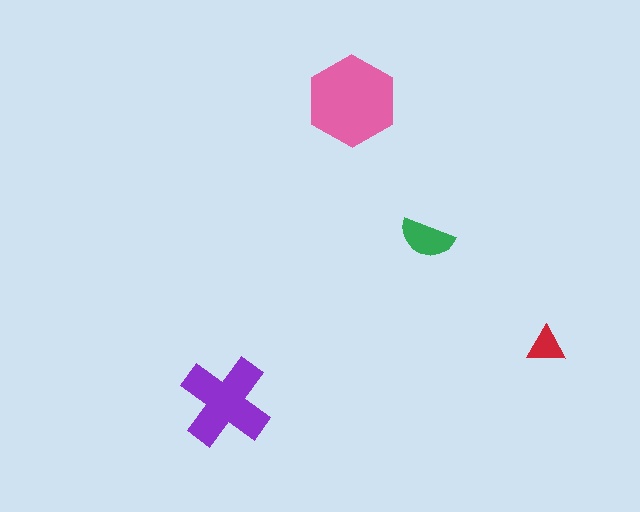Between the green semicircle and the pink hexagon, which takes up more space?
The pink hexagon.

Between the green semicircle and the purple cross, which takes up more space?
The purple cross.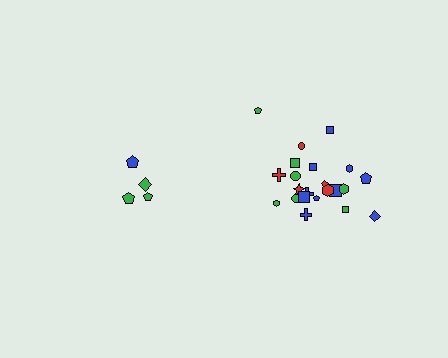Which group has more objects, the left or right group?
The right group.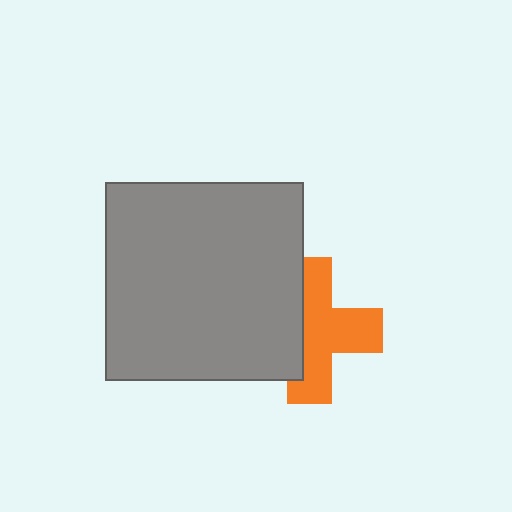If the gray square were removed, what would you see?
You would see the complete orange cross.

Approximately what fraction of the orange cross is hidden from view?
Roughly 39% of the orange cross is hidden behind the gray square.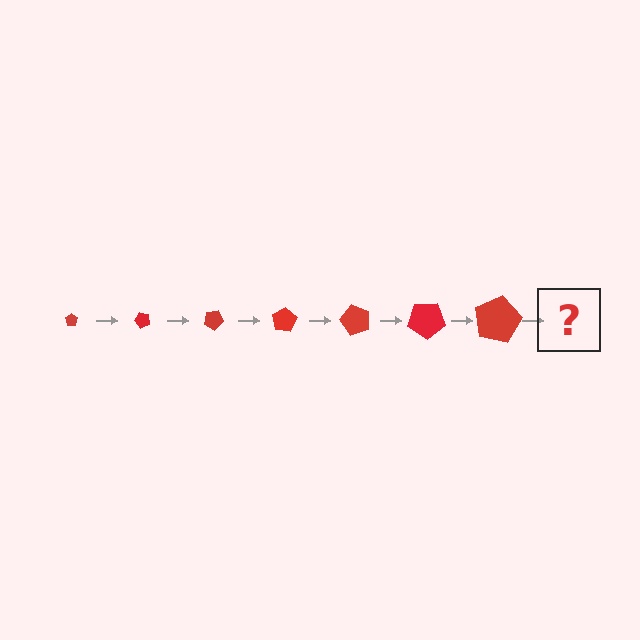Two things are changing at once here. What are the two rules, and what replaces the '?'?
The two rules are that the pentagon grows larger each step and it rotates 50 degrees each step. The '?' should be a pentagon, larger than the previous one and rotated 350 degrees from the start.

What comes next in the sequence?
The next element should be a pentagon, larger than the previous one and rotated 350 degrees from the start.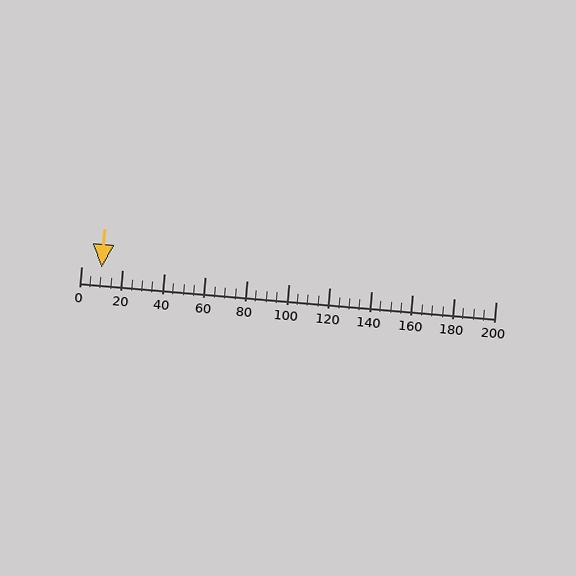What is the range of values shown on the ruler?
The ruler shows values from 0 to 200.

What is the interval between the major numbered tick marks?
The major tick marks are spaced 20 units apart.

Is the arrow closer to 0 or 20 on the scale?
The arrow is closer to 20.